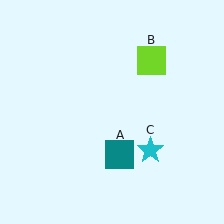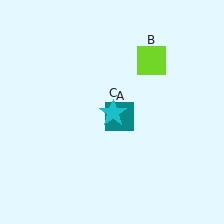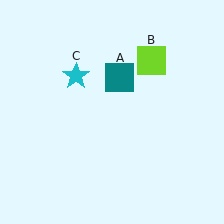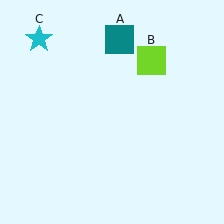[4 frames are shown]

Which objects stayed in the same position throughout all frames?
Lime square (object B) remained stationary.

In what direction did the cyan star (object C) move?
The cyan star (object C) moved up and to the left.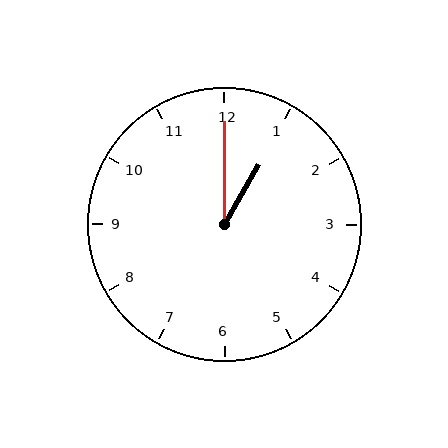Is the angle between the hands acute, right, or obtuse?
It is acute.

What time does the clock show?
1:00.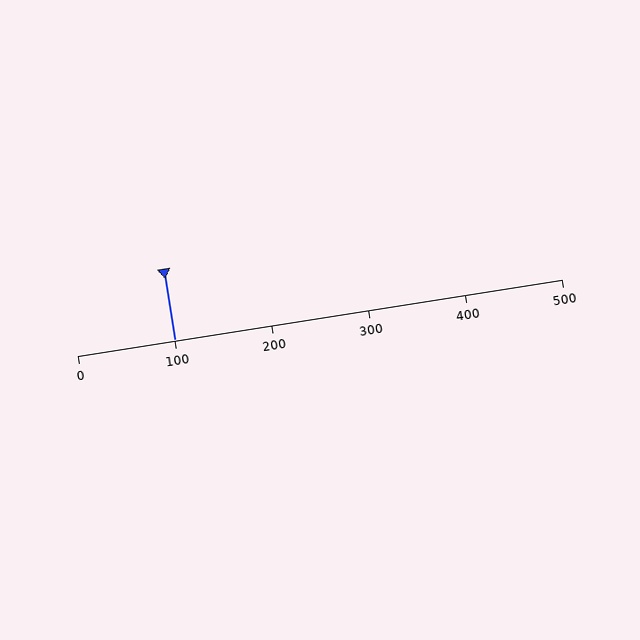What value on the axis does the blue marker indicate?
The marker indicates approximately 100.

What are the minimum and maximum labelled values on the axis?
The axis runs from 0 to 500.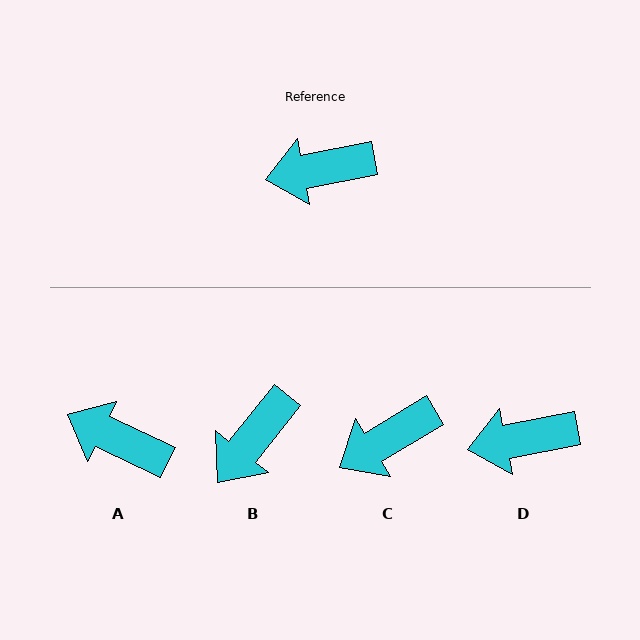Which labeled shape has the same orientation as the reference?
D.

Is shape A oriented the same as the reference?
No, it is off by about 36 degrees.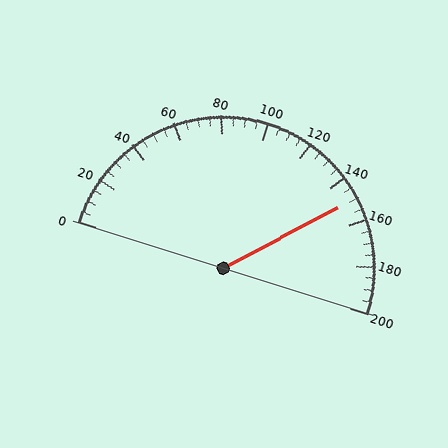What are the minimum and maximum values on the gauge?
The gauge ranges from 0 to 200.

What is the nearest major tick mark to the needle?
The nearest major tick mark is 160.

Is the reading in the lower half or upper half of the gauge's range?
The reading is in the upper half of the range (0 to 200).